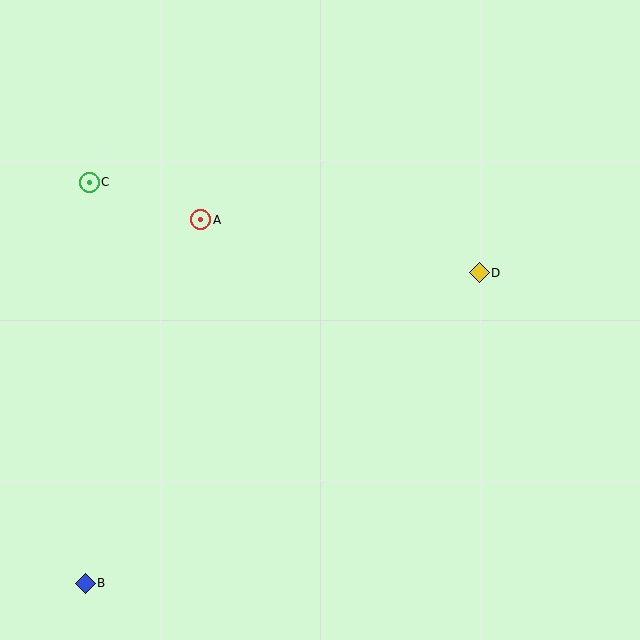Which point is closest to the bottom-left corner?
Point B is closest to the bottom-left corner.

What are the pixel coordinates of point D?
Point D is at (479, 273).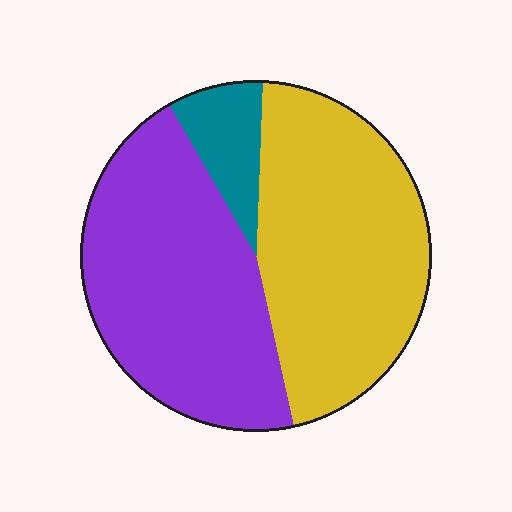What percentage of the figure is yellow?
Yellow covers around 45% of the figure.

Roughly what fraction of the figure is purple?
Purple covers around 45% of the figure.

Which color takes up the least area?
Teal, at roughly 10%.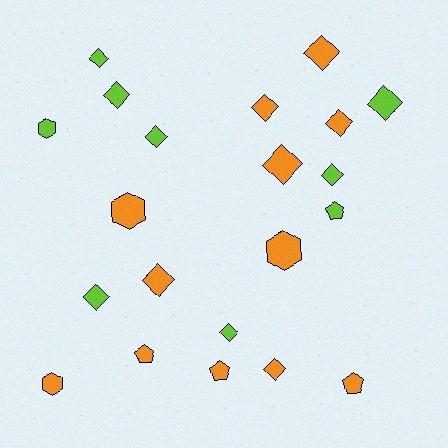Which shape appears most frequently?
Diamond, with 13 objects.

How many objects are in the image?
There are 21 objects.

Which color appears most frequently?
Orange, with 12 objects.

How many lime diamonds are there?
There are 7 lime diamonds.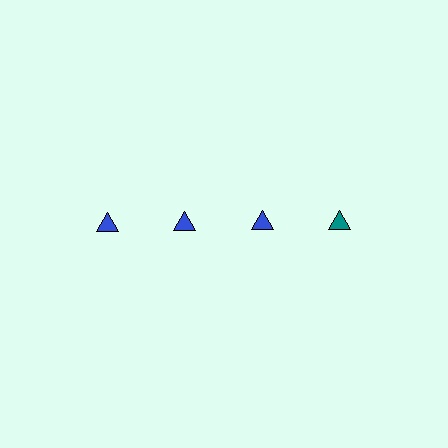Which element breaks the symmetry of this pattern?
The teal triangle in the top row, second from right column breaks the symmetry. All other shapes are blue triangles.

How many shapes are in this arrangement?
There are 4 shapes arranged in a grid pattern.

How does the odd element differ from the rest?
It has a different color: teal instead of blue.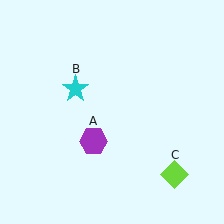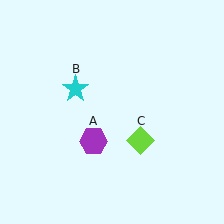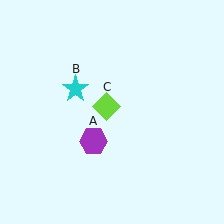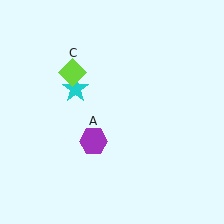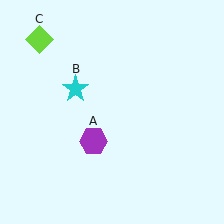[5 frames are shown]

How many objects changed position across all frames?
1 object changed position: lime diamond (object C).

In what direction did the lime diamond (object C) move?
The lime diamond (object C) moved up and to the left.